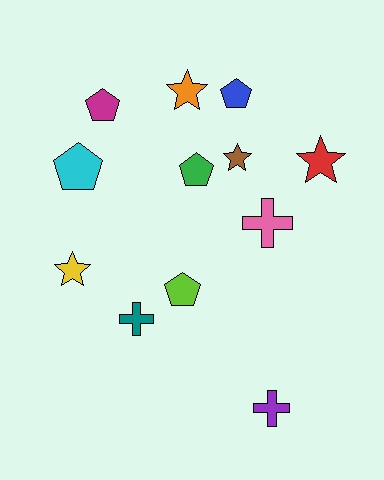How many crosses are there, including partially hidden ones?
There are 3 crosses.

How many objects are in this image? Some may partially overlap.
There are 12 objects.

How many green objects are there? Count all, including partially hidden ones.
There is 1 green object.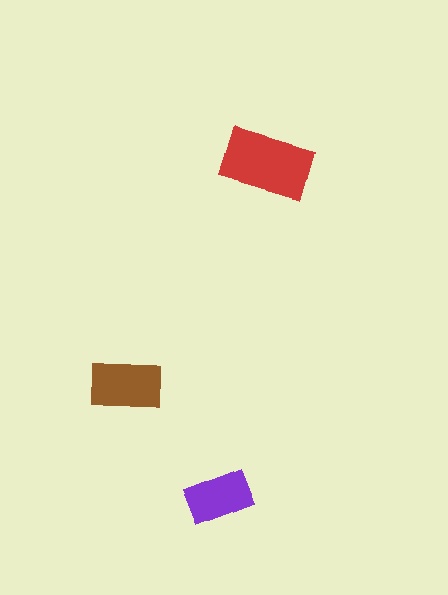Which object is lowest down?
The purple rectangle is bottommost.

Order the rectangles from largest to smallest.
the red one, the brown one, the purple one.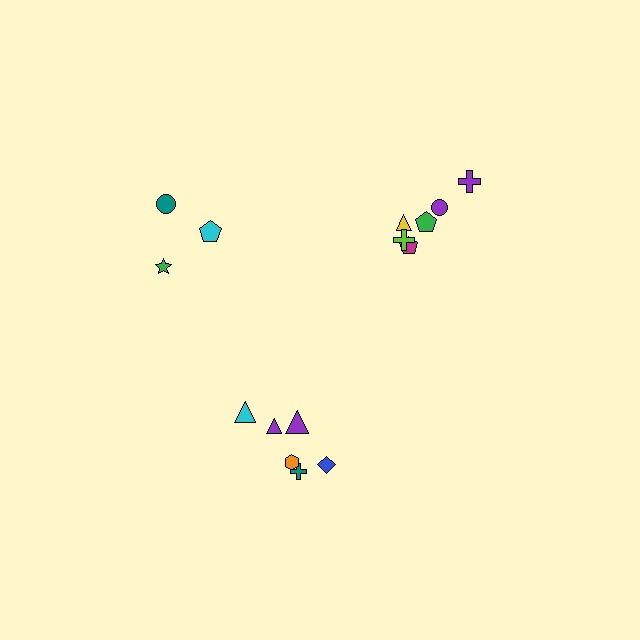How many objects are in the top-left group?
There are 3 objects.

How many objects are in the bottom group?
There are 6 objects.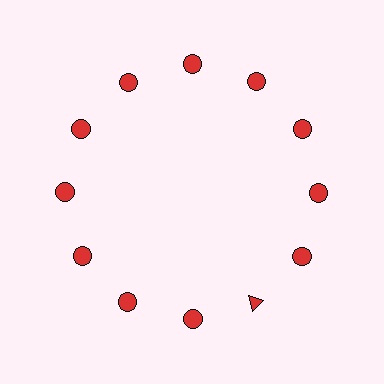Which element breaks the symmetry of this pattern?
The red triangle at roughly the 5 o'clock position breaks the symmetry. All other shapes are red circles.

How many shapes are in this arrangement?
There are 12 shapes arranged in a ring pattern.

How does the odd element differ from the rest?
It has a different shape: triangle instead of circle.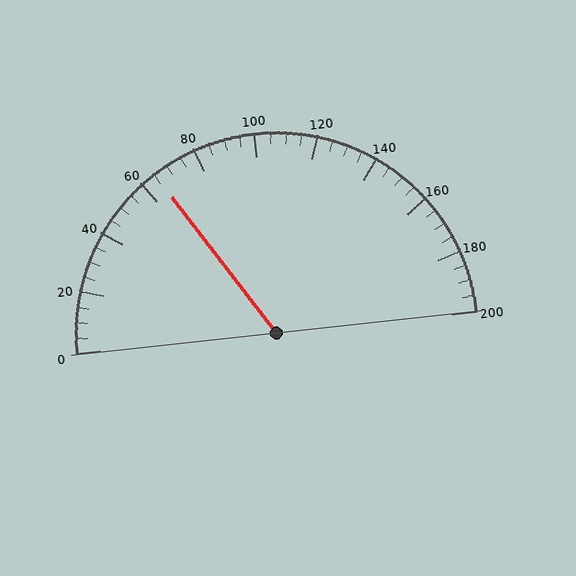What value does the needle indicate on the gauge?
The needle indicates approximately 65.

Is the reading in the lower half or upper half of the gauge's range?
The reading is in the lower half of the range (0 to 200).